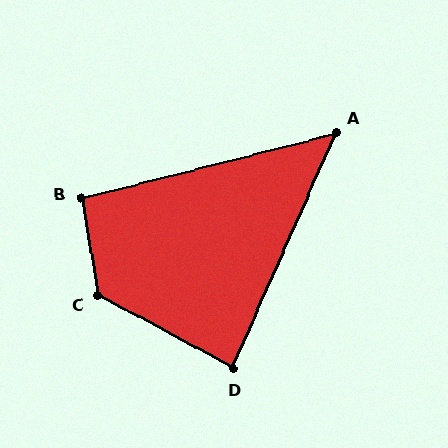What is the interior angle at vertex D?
Approximately 85 degrees (approximately right).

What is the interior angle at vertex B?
Approximately 95 degrees (approximately right).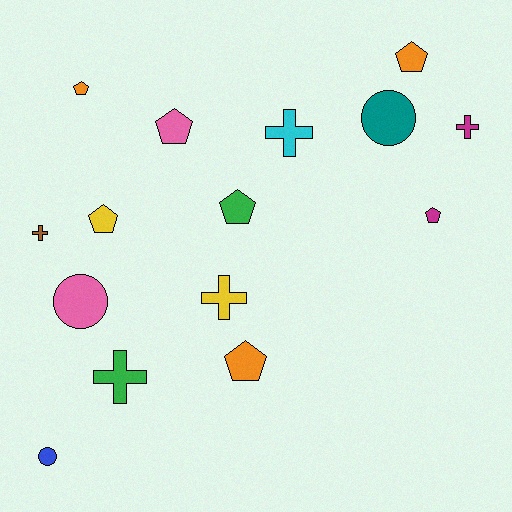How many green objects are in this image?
There are 2 green objects.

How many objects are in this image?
There are 15 objects.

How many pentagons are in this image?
There are 7 pentagons.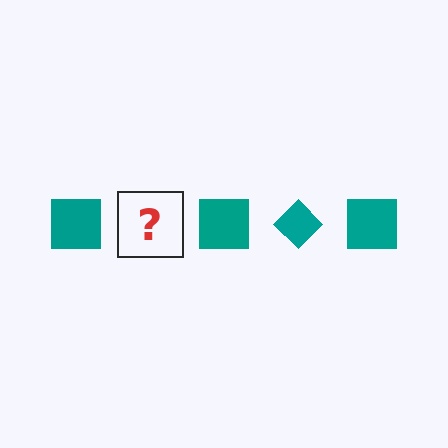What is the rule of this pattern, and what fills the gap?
The rule is that the pattern cycles through square, diamond shapes in teal. The gap should be filled with a teal diamond.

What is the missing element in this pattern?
The missing element is a teal diamond.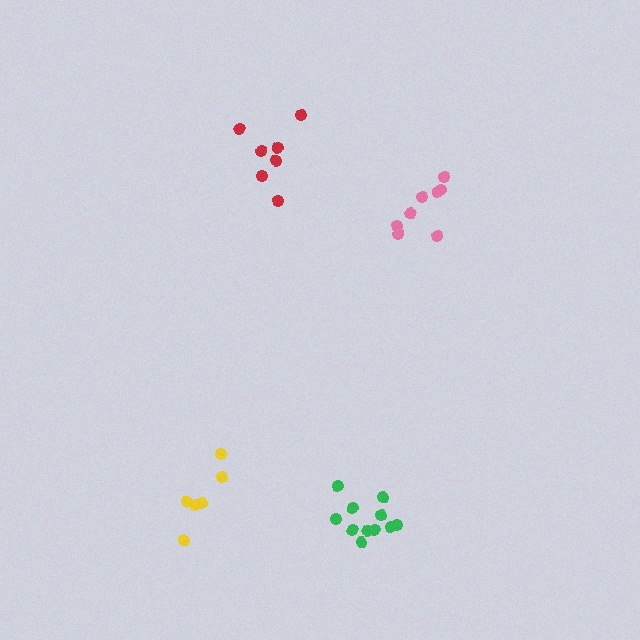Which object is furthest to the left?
The yellow cluster is leftmost.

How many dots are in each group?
Group 1: 7 dots, Group 2: 6 dots, Group 3: 11 dots, Group 4: 8 dots (32 total).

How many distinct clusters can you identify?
There are 4 distinct clusters.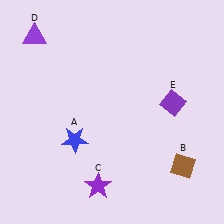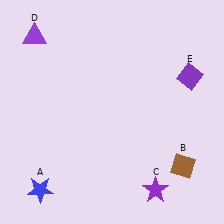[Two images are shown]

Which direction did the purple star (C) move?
The purple star (C) moved right.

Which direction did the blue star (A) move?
The blue star (A) moved down.